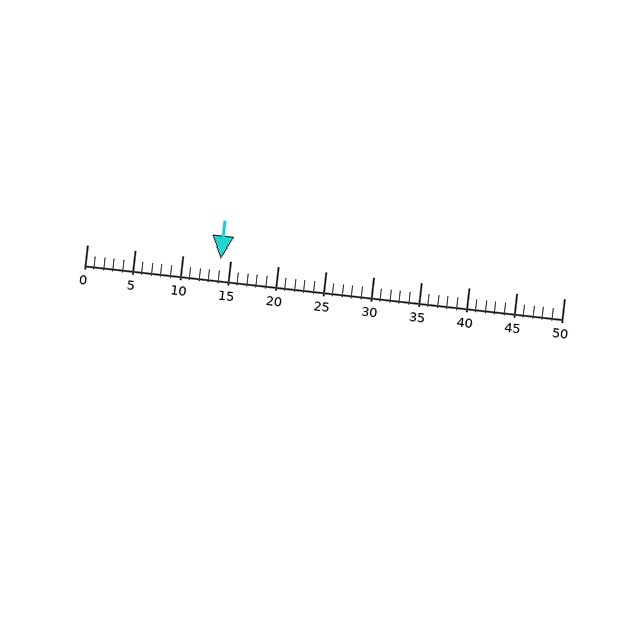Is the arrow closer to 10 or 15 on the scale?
The arrow is closer to 15.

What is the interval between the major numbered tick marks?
The major tick marks are spaced 5 units apart.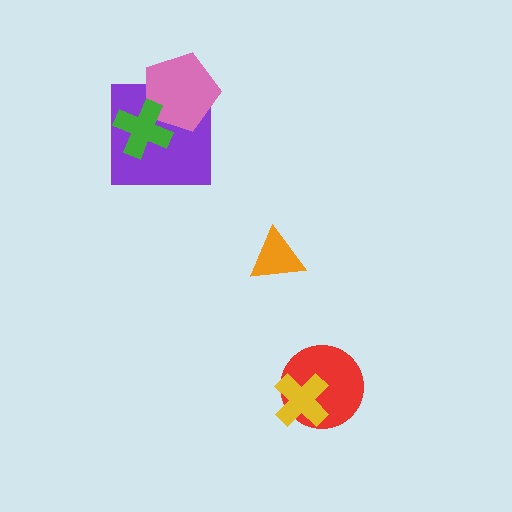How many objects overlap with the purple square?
2 objects overlap with the purple square.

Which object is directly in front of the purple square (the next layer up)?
The pink pentagon is directly in front of the purple square.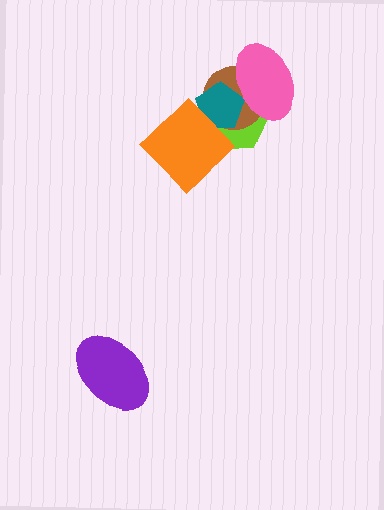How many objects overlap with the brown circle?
4 objects overlap with the brown circle.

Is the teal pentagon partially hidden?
Yes, it is partially covered by another shape.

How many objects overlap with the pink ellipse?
3 objects overlap with the pink ellipse.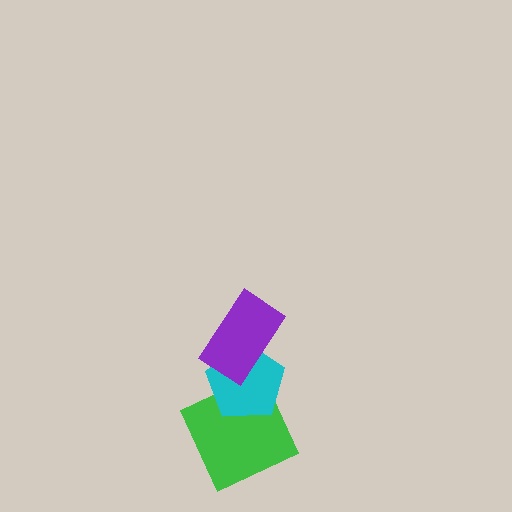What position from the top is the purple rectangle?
The purple rectangle is 1st from the top.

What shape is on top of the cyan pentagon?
The purple rectangle is on top of the cyan pentagon.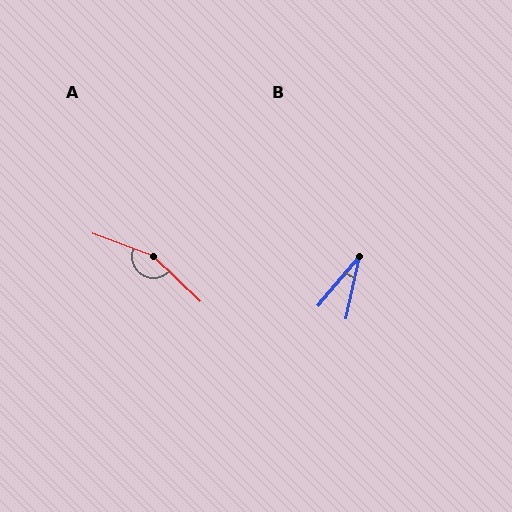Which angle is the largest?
A, at approximately 156 degrees.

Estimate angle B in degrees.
Approximately 27 degrees.